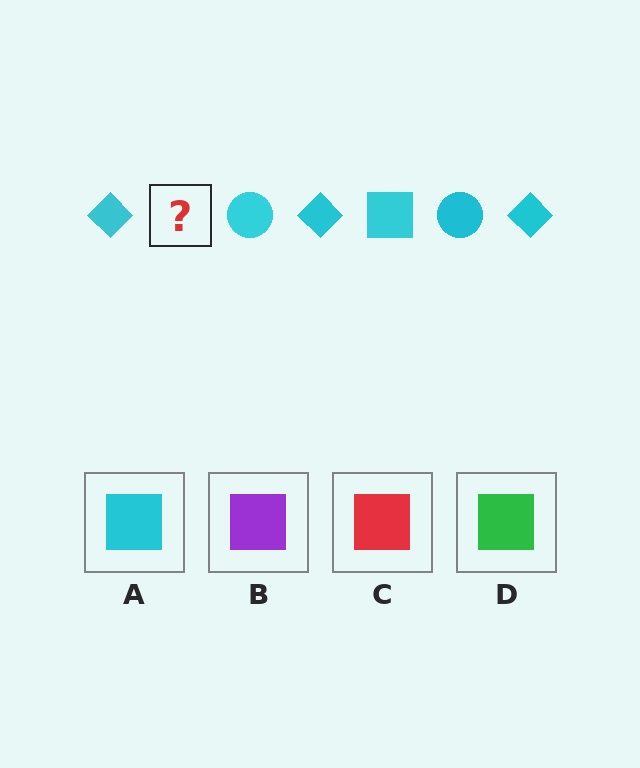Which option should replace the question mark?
Option A.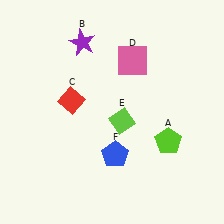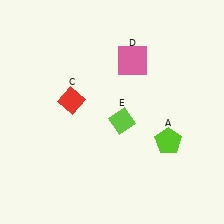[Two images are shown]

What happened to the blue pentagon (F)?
The blue pentagon (F) was removed in Image 2. It was in the bottom-right area of Image 1.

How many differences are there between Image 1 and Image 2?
There are 2 differences between the two images.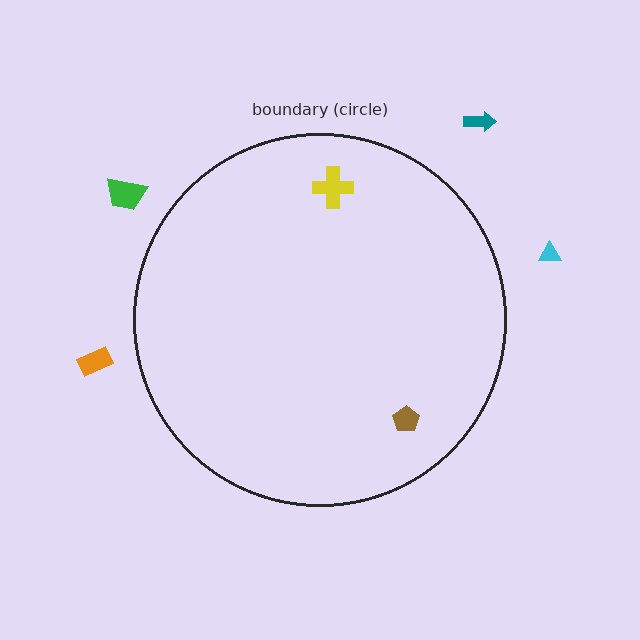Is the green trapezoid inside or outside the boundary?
Outside.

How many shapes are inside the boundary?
2 inside, 4 outside.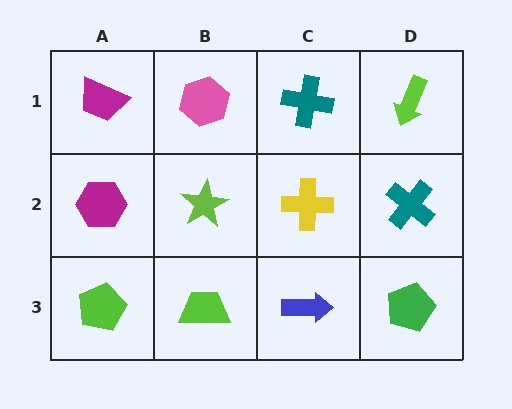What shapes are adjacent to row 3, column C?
A yellow cross (row 2, column C), a lime trapezoid (row 3, column B), a green pentagon (row 3, column D).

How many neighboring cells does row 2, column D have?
3.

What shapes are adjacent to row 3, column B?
A lime star (row 2, column B), a lime pentagon (row 3, column A), a blue arrow (row 3, column C).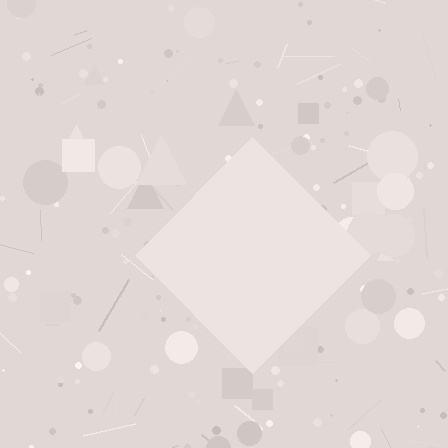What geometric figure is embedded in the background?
A diamond is embedded in the background.